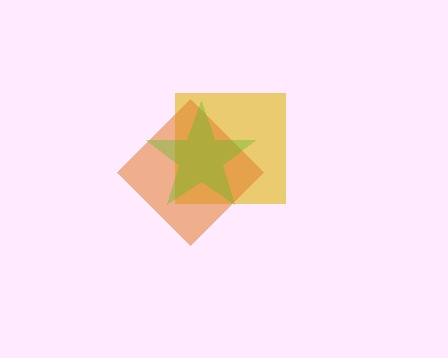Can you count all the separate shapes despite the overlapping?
Yes, there are 3 separate shapes.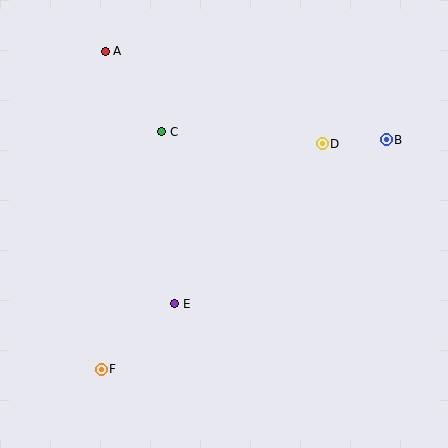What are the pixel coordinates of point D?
Point D is at (322, 144).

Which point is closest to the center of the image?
Point E at (175, 304) is closest to the center.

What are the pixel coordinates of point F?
Point F is at (101, 369).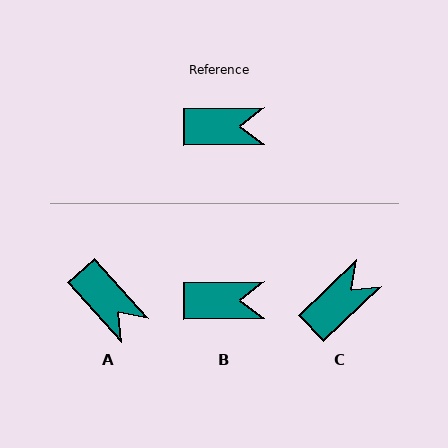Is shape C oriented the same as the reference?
No, it is off by about 42 degrees.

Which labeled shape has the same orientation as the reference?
B.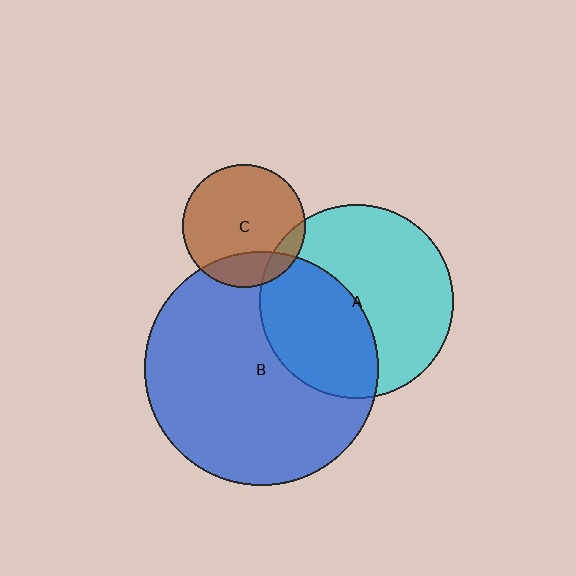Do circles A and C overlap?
Yes.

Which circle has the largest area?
Circle B (blue).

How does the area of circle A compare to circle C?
Approximately 2.5 times.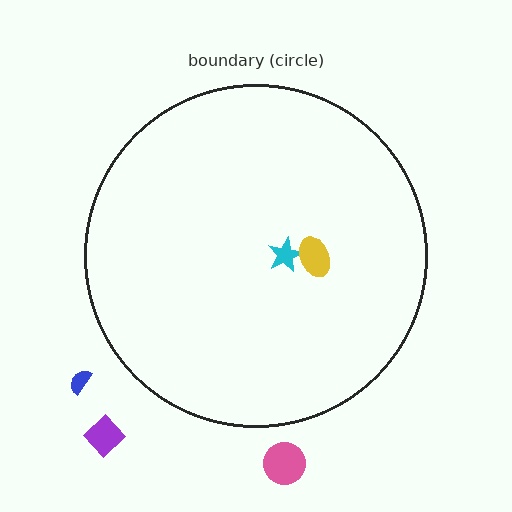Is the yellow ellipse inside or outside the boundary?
Inside.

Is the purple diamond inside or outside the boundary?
Outside.